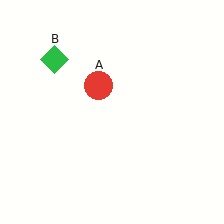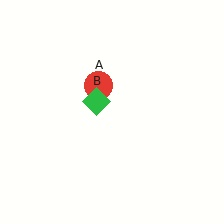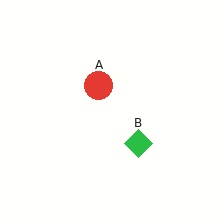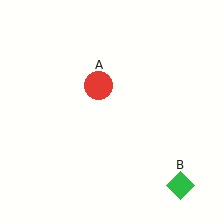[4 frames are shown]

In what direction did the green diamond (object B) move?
The green diamond (object B) moved down and to the right.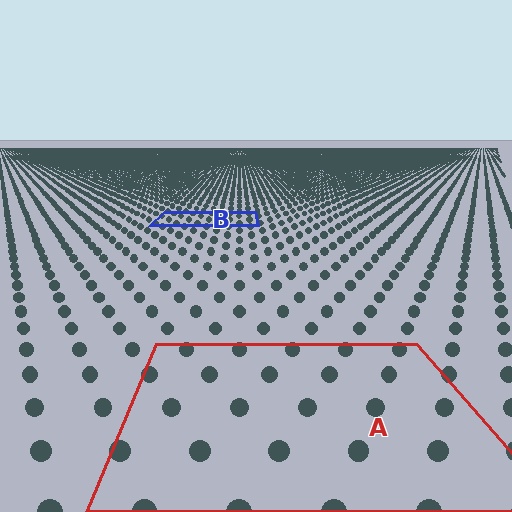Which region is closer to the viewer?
Region A is closer. The texture elements there are larger and more spread out.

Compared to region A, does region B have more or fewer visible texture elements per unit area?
Region B has more texture elements per unit area — they are packed more densely because it is farther away.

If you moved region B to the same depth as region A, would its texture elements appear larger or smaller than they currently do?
They would appear larger. At a closer depth, the same texture elements are projected at a bigger on-screen size.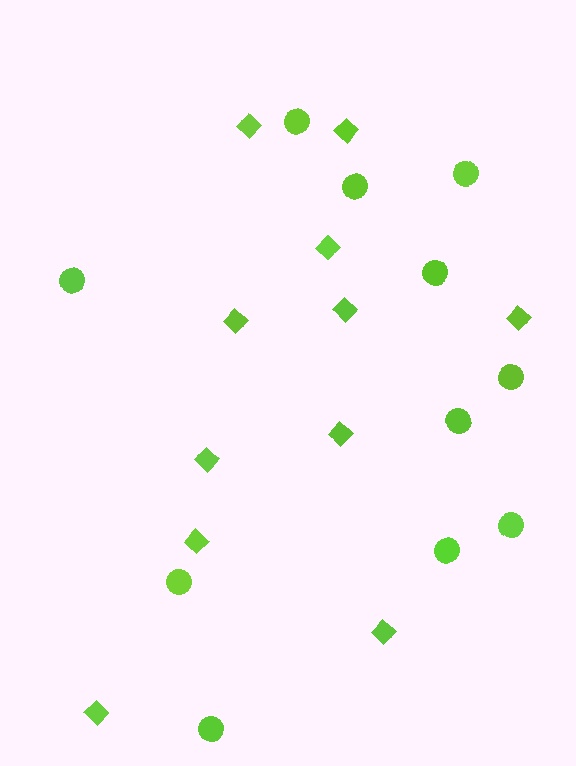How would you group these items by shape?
There are 2 groups: one group of circles (11) and one group of diamonds (11).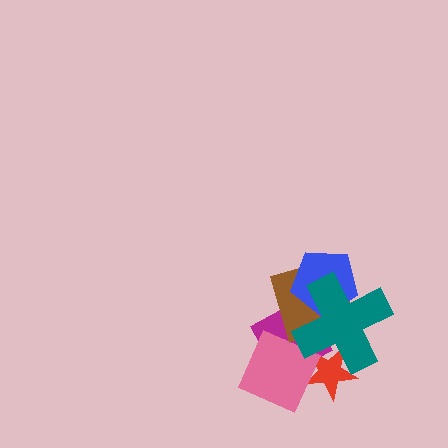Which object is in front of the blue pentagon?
The teal cross is in front of the blue pentagon.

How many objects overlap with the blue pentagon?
3 objects overlap with the blue pentagon.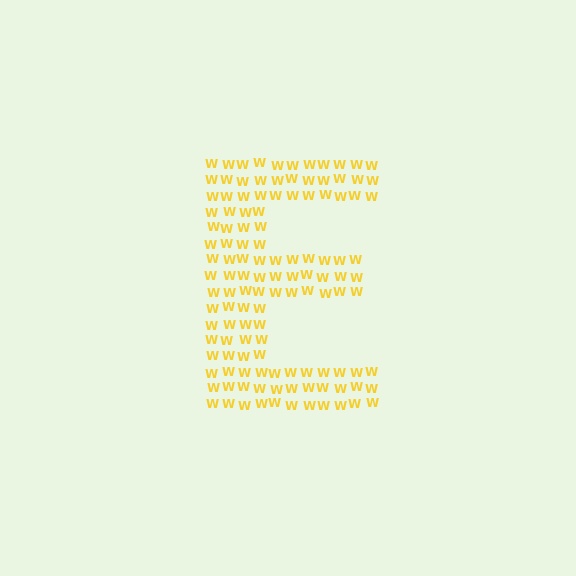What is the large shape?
The large shape is the letter E.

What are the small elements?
The small elements are letter W's.